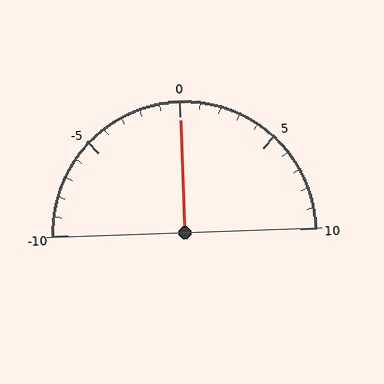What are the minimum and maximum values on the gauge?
The gauge ranges from -10 to 10.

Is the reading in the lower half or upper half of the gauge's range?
The reading is in the upper half of the range (-10 to 10).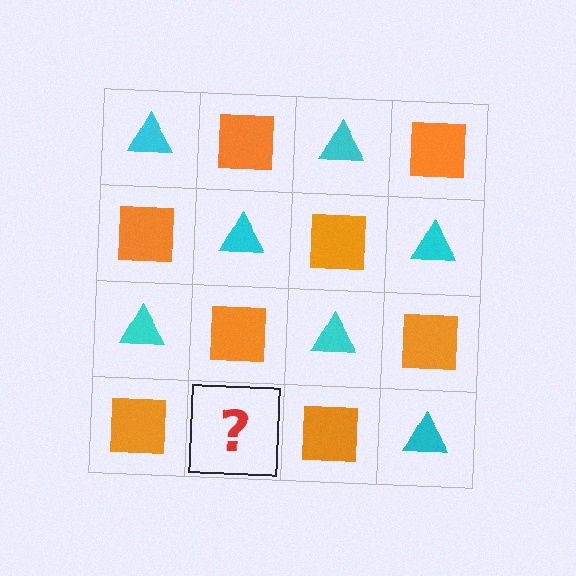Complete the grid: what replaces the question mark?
The question mark should be replaced with a cyan triangle.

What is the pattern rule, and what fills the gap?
The rule is that it alternates cyan triangle and orange square in a checkerboard pattern. The gap should be filled with a cyan triangle.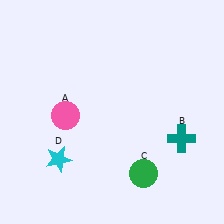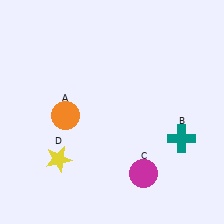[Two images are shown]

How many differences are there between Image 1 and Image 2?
There are 3 differences between the two images.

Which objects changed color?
A changed from pink to orange. C changed from green to magenta. D changed from cyan to yellow.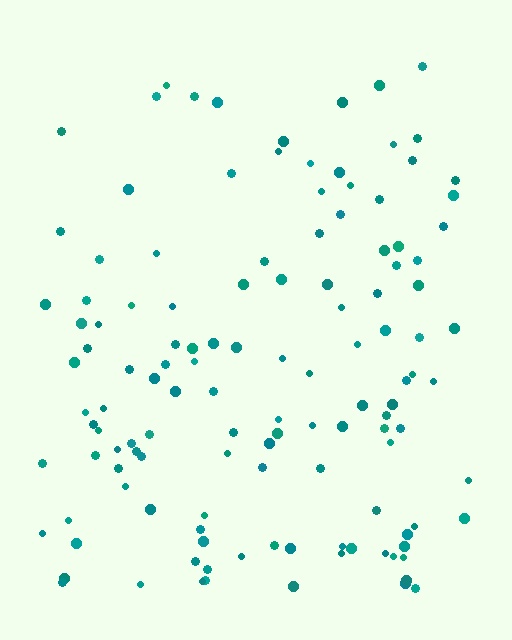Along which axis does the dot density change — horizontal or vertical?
Vertical.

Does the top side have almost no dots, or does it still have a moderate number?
Still a moderate number, just noticeably fewer than the bottom.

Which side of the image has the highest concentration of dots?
The bottom.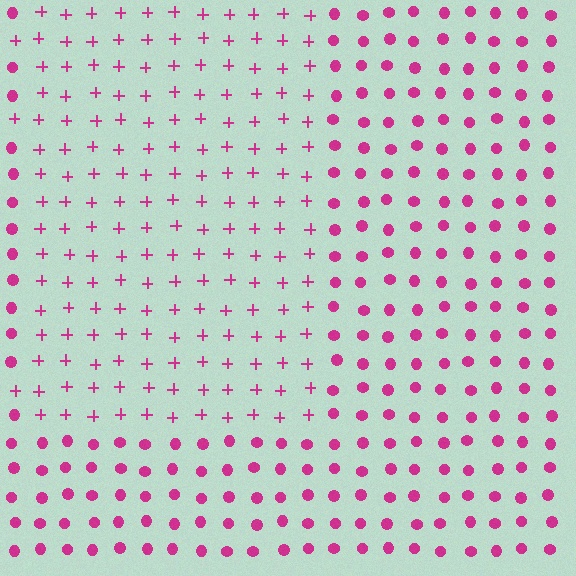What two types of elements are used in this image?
The image uses plus signs inside the rectangle region and circles outside it.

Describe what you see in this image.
The image is filled with small magenta elements arranged in a uniform grid. A rectangle-shaped region contains plus signs, while the surrounding area contains circles. The boundary is defined purely by the change in element shape.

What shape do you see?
I see a rectangle.